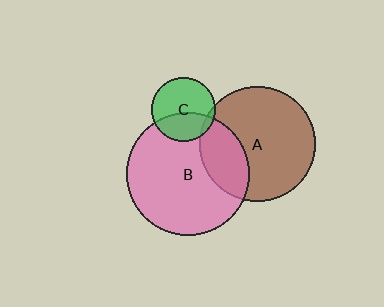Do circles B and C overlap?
Yes.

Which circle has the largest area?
Circle B (pink).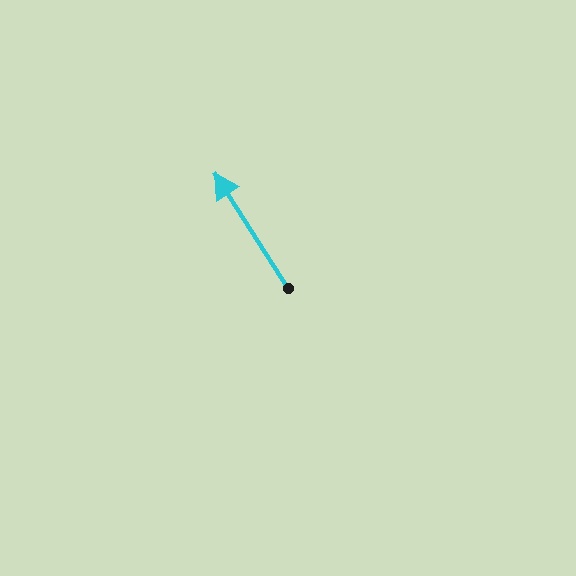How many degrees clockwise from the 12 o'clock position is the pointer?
Approximately 328 degrees.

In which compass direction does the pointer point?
Northwest.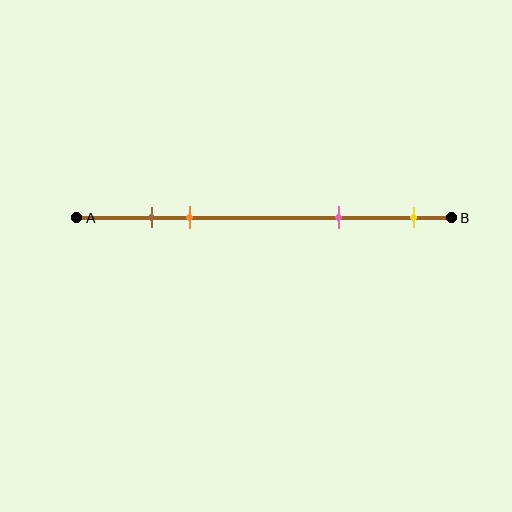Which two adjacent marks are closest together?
The brown and orange marks are the closest adjacent pair.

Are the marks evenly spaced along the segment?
No, the marks are not evenly spaced.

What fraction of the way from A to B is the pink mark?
The pink mark is approximately 70% (0.7) of the way from A to B.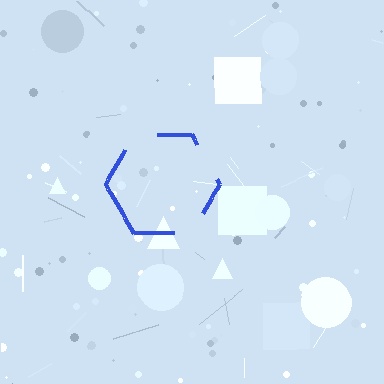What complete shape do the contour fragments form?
The contour fragments form a hexagon.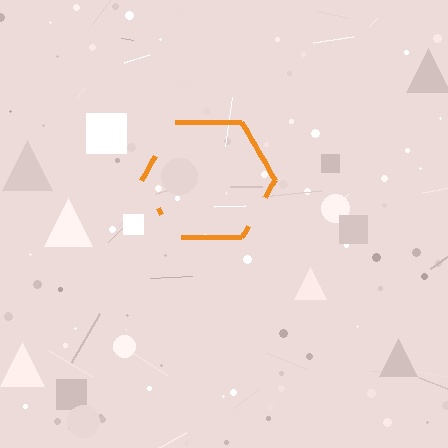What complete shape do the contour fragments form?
The contour fragments form a hexagon.